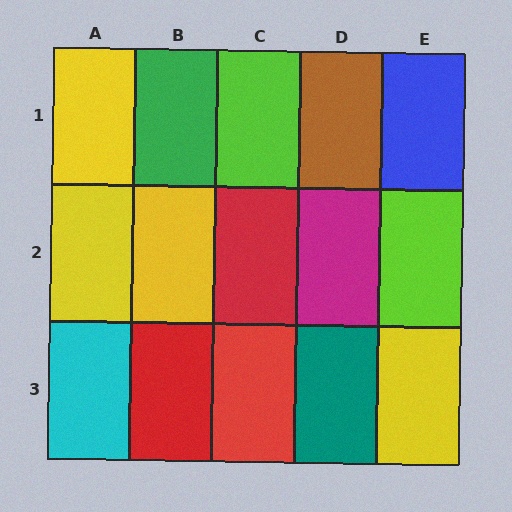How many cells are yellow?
4 cells are yellow.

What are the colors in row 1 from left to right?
Yellow, green, lime, brown, blue.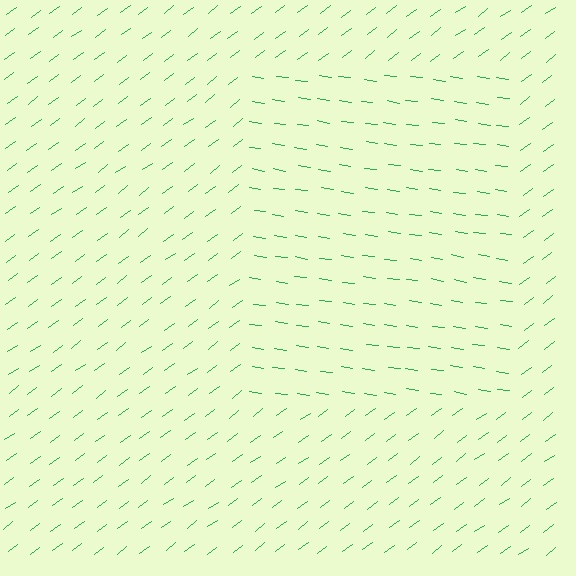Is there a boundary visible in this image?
Yes, there is a texture boundary formed by a change in line orientation.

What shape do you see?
I see a rectangle.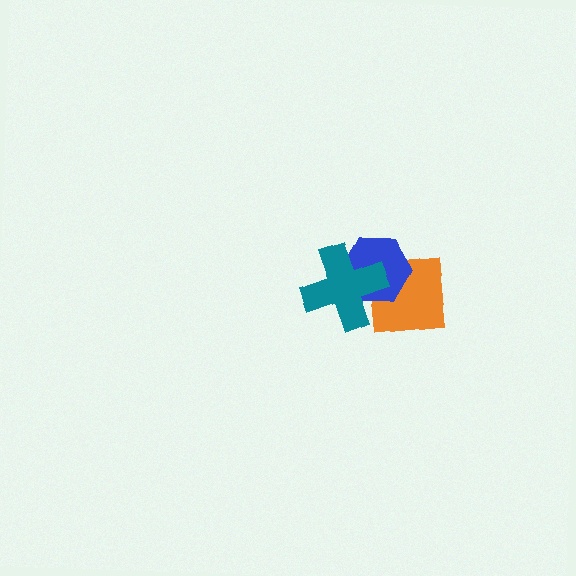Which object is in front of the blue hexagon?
The teal cross is in front of the blue hexagon.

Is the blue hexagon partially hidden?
Yes, it is partially covered by another shape.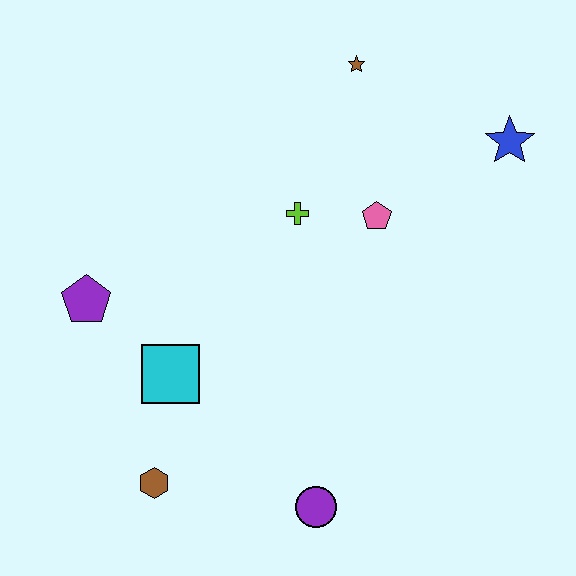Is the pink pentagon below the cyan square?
No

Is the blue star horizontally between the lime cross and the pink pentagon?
No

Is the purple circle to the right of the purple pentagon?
Yes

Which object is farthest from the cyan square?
The blue star is farthest from the cyan square.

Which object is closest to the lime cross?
The pink pentagon is closest to the lime cross.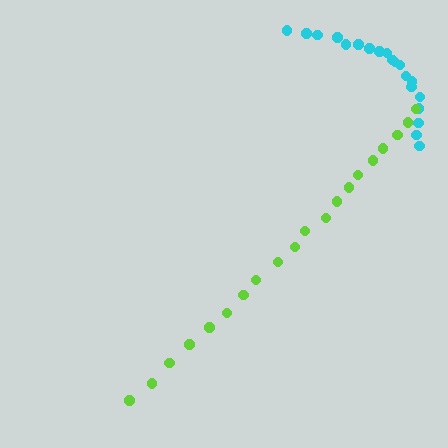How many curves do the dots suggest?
There are 2 distinct paths.